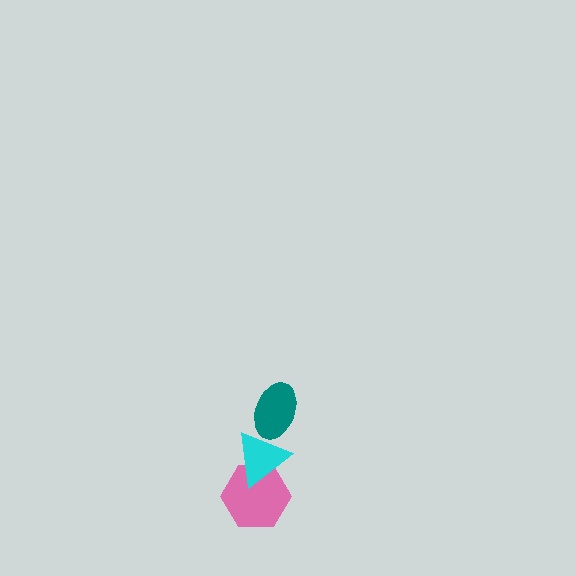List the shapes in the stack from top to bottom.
From top to bottom: the teal ellipse, the cyan triangle, the pink hexagon.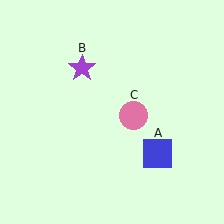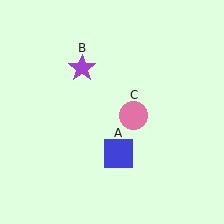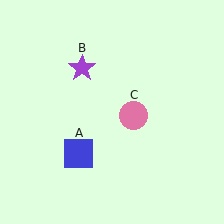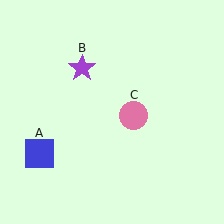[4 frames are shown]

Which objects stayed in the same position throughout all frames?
Purple star (object B) and pink circle (object C) remained stationary.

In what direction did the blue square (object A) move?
The blue square (object A) moved left.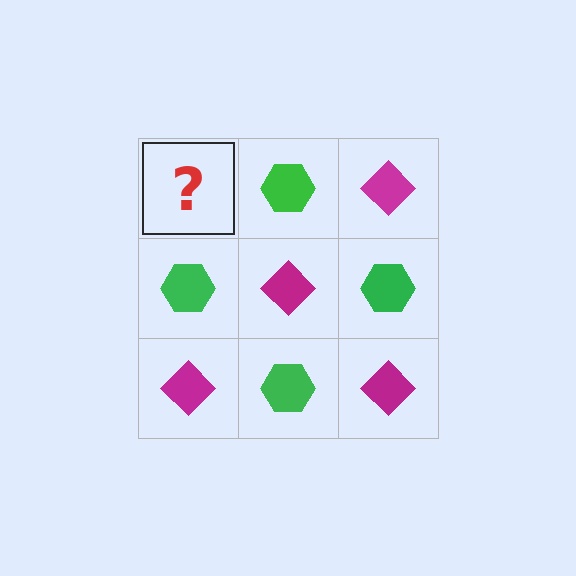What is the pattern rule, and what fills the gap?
The rule is that it alternates magenta diamond and green hexagon in a checkerboard pattern. The gap should be filled with a magenta diamond.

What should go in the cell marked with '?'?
The missing cell should contain a magenta diamond.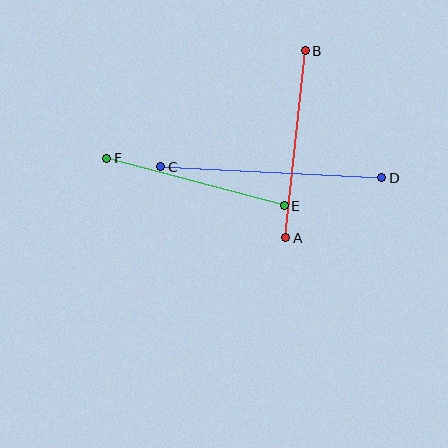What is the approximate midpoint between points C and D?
The midpoint is at approximately (271, 172) pixels.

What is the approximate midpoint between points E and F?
The midpoint is at approximately (195, 182) pixels.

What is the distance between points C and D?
The distance is approximately 222 pixels.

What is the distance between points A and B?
The distance is approximately 188 pixels.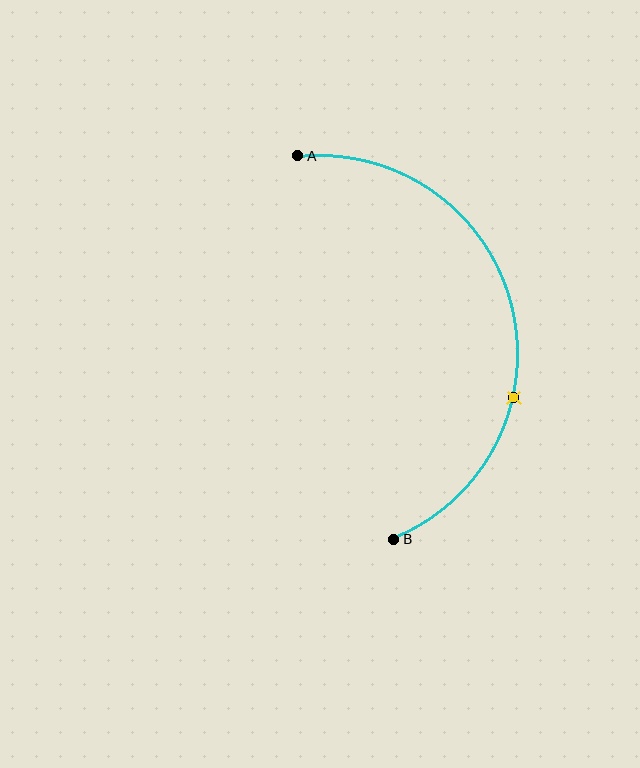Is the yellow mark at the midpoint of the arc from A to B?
No. The yellow mark lies on the arc but is closer to endpoint B. The arc midpoint would be at the point on the curve equidistant along the arc from both A and B.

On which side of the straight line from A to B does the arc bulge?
The arc bulges to the right of the straight line connecting A and B.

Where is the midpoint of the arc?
The arc midpoint is the point on the curve farthest from the straight line joining A and B. It sits to the right of that line.